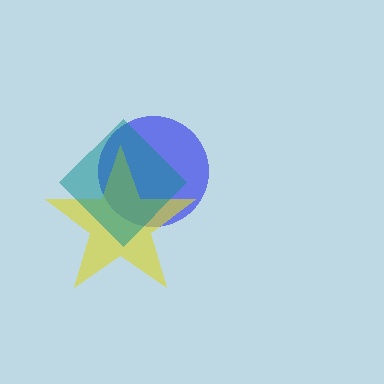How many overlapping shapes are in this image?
There are 3 overlapping shapes in the image.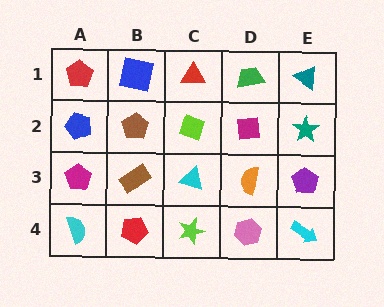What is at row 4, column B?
A red pentagon.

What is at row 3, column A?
A magenta pentagon.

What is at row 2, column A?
A blue pentagon.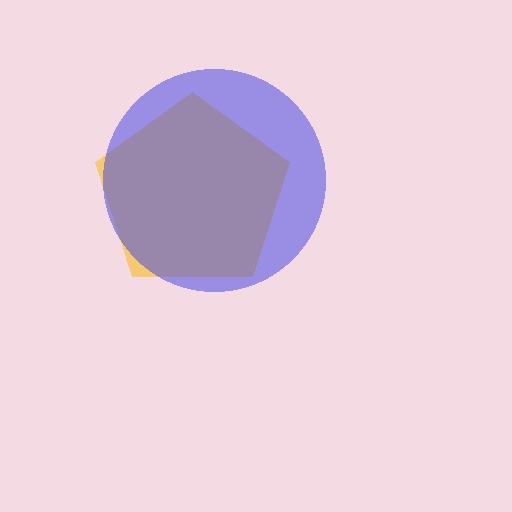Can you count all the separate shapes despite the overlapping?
Yes, there are 2 separate shapes.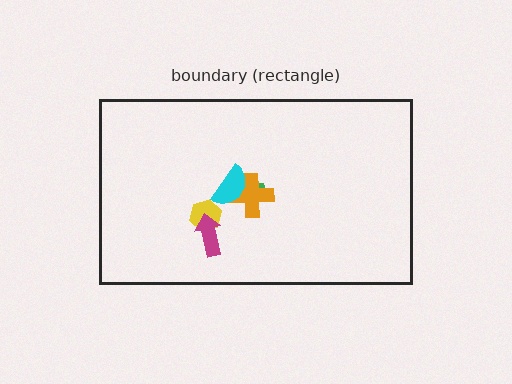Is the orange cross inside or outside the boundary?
Inside.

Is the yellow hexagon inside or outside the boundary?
Inside.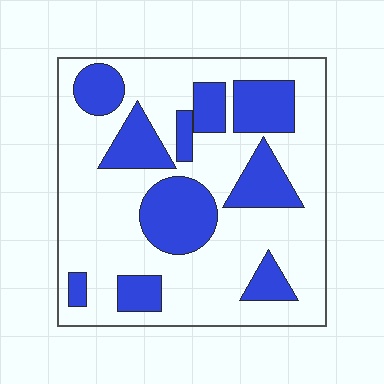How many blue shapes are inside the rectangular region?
10.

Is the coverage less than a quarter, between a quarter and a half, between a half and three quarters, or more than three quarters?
Between a quarter and a half.